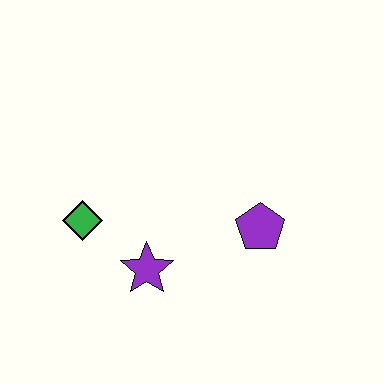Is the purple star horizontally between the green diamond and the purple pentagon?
Yes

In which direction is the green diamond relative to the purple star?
The green diamond is to the left of the purple star.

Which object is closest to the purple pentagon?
The purple star is closest to the purple pentagon.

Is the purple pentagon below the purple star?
No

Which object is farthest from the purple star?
The purple pentagon is farthest from the purple star.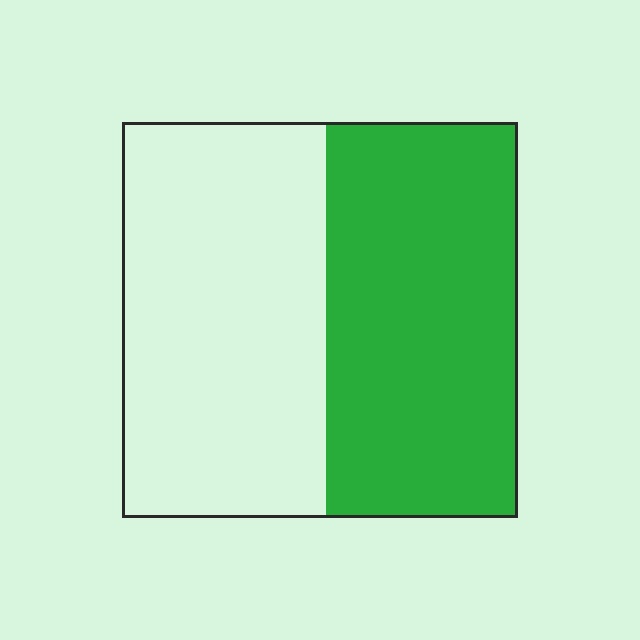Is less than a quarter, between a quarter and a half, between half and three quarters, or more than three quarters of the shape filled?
Between a quarter and a half.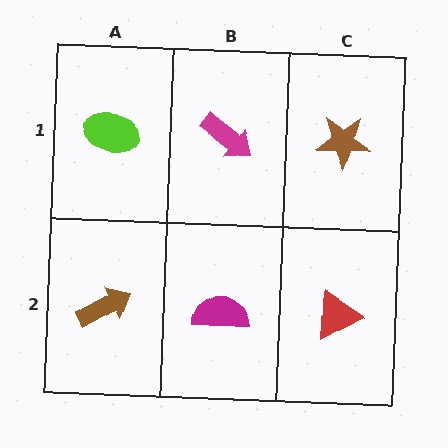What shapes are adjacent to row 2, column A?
A lime ellipse (row 1, column A), a magenta semicircle (row 2, column B).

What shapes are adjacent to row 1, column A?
A brown arrow (row 2, column A), a magenta arrow (row 1, column B).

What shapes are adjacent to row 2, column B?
A magenta arrow (row 1, column B), a brown arrow (row 2, column A), a red triangle (row 2, column C).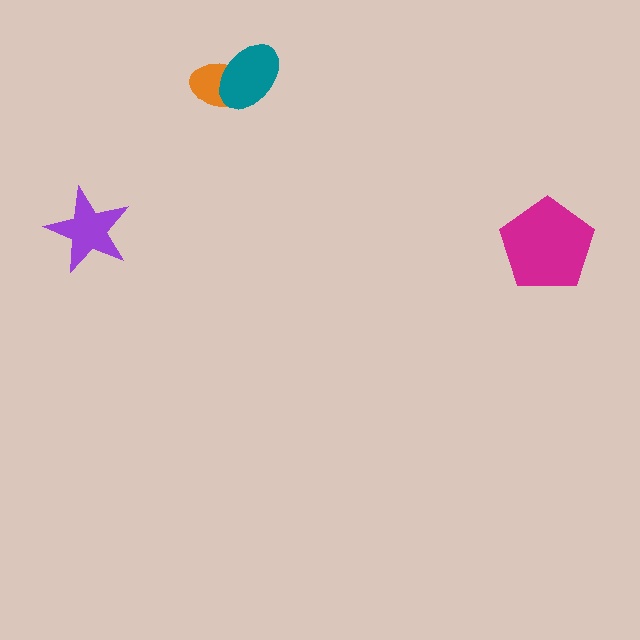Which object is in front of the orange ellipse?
The teal ellipse is in front of the orange ellipse.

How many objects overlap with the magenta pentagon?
0 objects overlap with the magenta pentagon.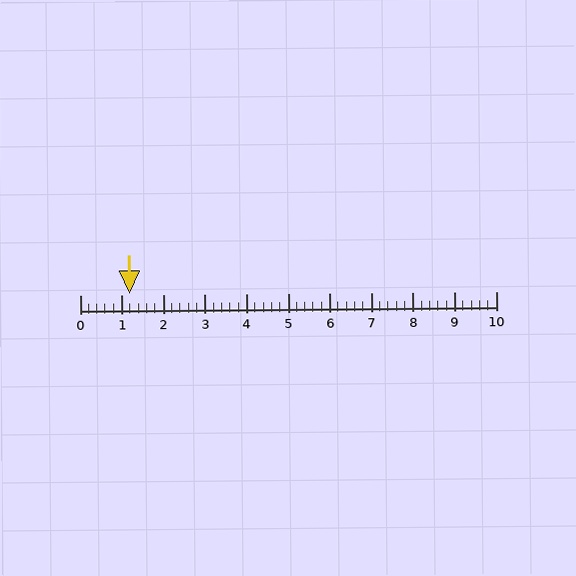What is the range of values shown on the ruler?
The ruler shows values from 0 to 10.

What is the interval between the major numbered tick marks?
The major tick marks are spaced 1 units apart.